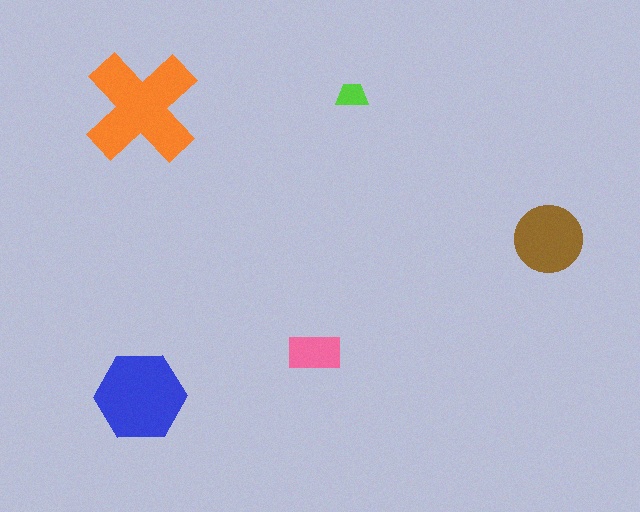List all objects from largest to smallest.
The orange cross, the blue hexagon, the brown circle, the pink rectangle, the lime trapezoid.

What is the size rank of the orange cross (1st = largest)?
1st.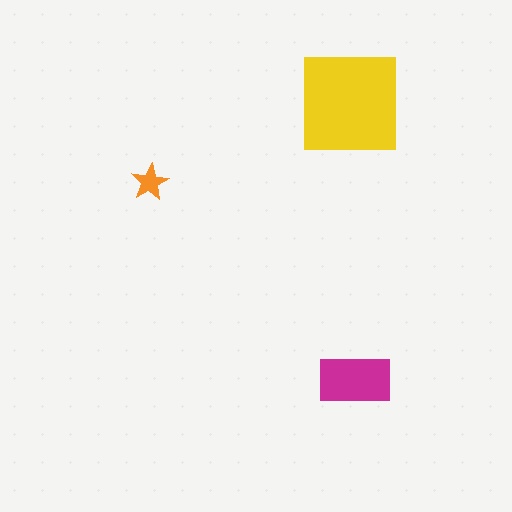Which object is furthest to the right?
The magenta rectangle is rightmost.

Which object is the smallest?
The orange star.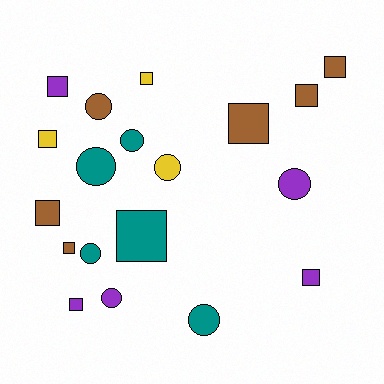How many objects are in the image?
There are 19 objects.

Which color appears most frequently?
Brown, with 6 objects.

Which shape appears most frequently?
Square, with 11 objects.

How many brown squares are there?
There are 5 brown squares.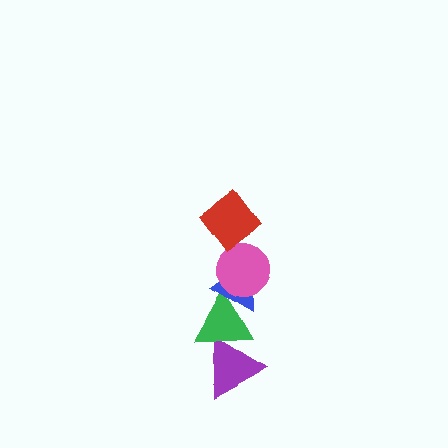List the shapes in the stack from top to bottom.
From top to bottom: the red diamond, the pink circle, the blue triangle, the green triangle, the purple triangle.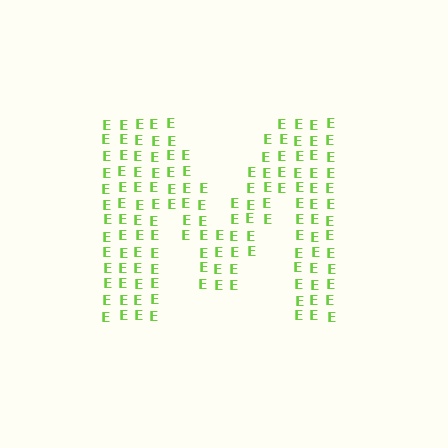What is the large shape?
The large shape is the letter M.